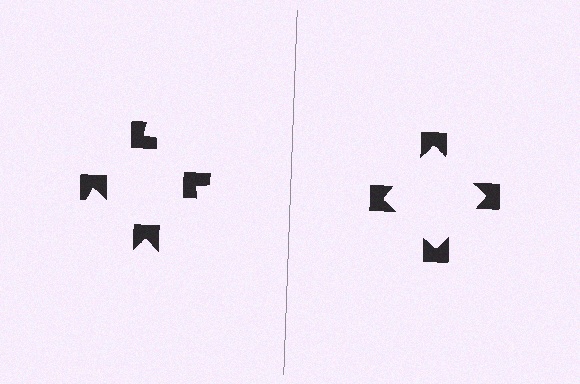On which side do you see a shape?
An illusory square appears on the right side. On the left side the wedge cuts are rotated, so no coherent shape forms.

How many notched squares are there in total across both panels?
8 — 4 on each side.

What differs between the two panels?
The notched squares are positioned identically on both sides; only the wedge orientations differ. On the right they align to a square; on the left they are misaligned.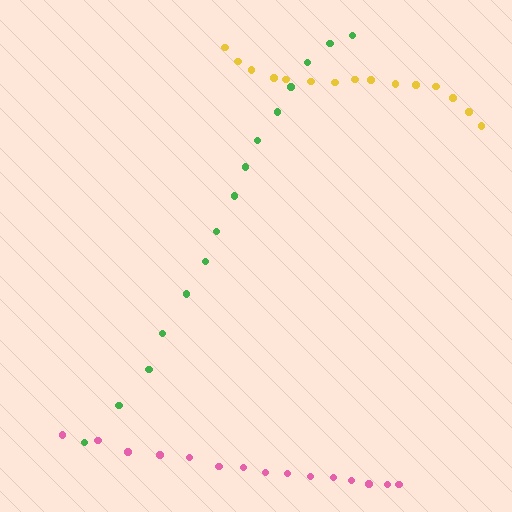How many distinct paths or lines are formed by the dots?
There are 3 distinct paths.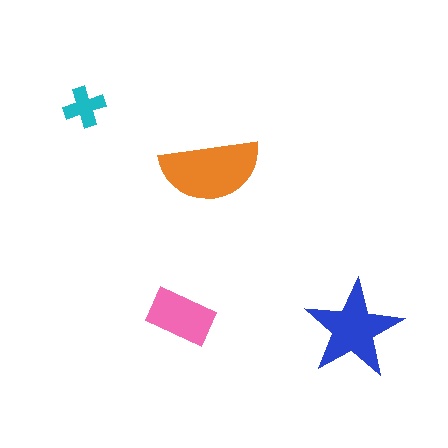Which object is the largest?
The orange semicircle.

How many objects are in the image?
There are 4 objects in the image.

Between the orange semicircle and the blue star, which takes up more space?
The orange semicircle.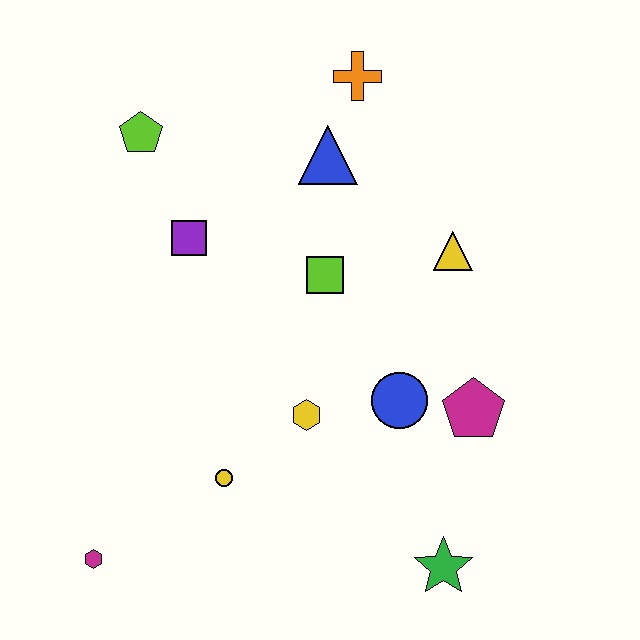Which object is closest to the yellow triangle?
The lime square is closest to the yellow triangle.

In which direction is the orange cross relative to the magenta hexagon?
The orange cross is above the magenta hexagon.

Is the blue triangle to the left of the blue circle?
Yes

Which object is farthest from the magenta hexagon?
The orange cross is farthest from the magenta hexagon.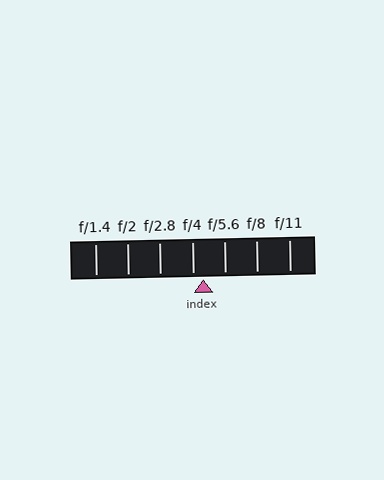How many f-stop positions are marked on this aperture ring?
There are 7 f-stop positions marked.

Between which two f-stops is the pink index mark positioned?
The index mark is between f/4 and f/5.6.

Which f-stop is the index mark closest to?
The index mark is closest to f/4.